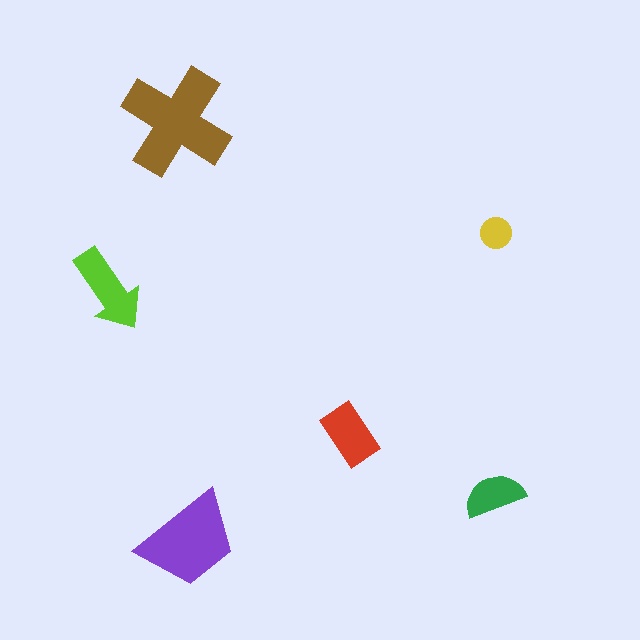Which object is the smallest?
The yellow circle.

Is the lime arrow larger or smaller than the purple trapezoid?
Smaller.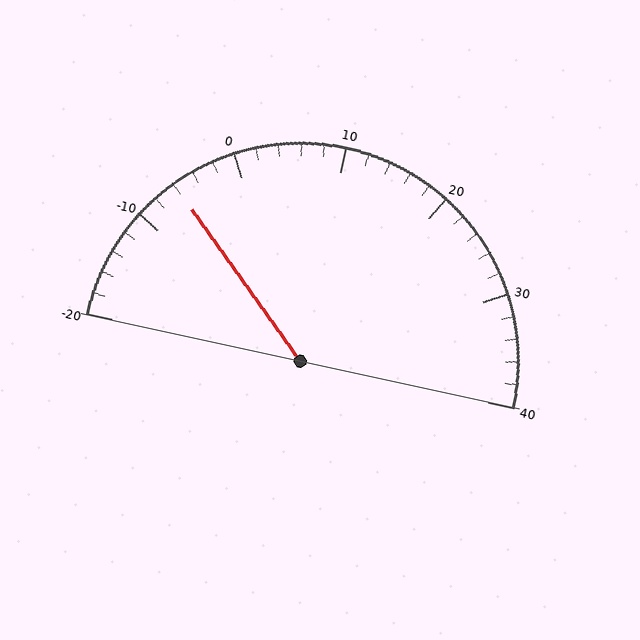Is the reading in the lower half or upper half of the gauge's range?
The reading is in the lower half of the range (-20 to 40).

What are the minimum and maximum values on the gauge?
The gauge ranges from -20 to 40.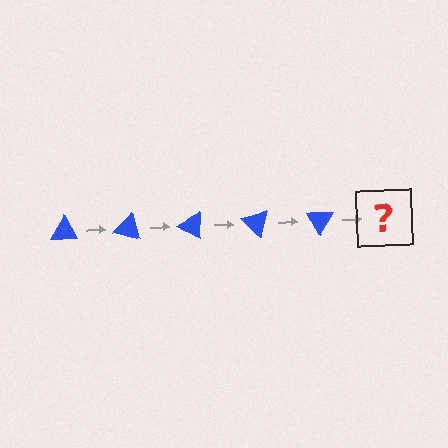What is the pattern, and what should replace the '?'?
The pattern is that the triangle rotates 15 degrees each step. The '?' should be a blue triangle rotated 75 degrees.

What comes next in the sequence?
The next element should be a blue triangle rotated 75 degrees.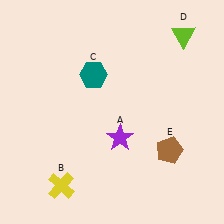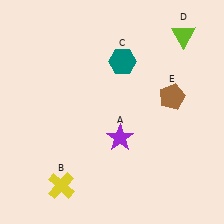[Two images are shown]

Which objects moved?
The objects that moved are: the teal hexagon (C), the brown pentagon (E).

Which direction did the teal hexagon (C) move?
The teal hexagon (C) moved right.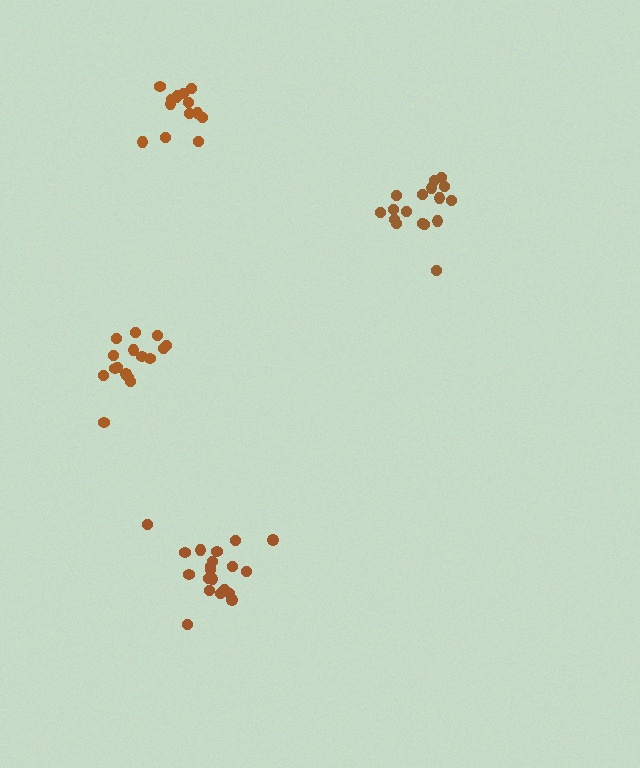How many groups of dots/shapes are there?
There are 4 groups.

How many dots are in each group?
Group 1: 16 dots, Group 2: 20 dots, Group 3: 17 dots, Group 4: 14 dots (67 total).